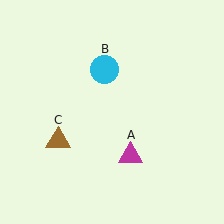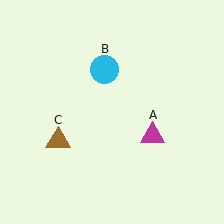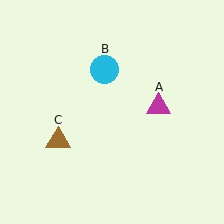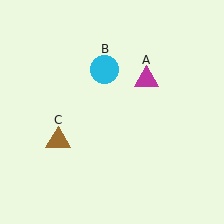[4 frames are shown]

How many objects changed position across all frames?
1 object changed position: magenta triangle (object A).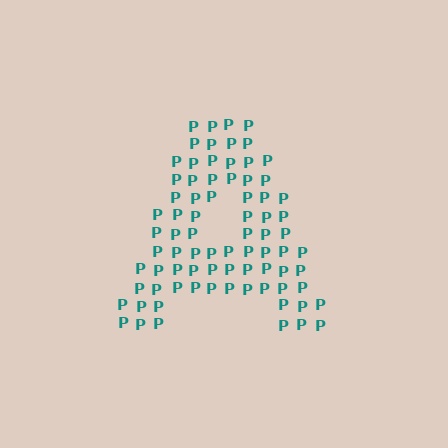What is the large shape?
The large shape is the letter A.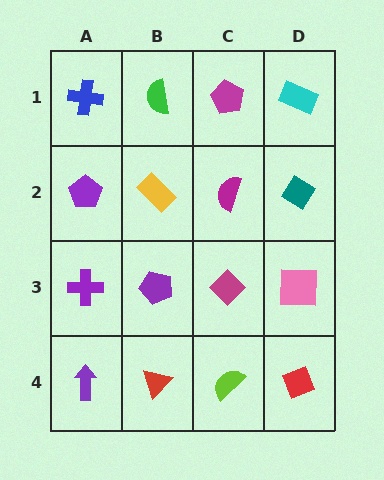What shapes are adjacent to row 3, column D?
A teal diamond (row 2, column D), a red diamond (row 4, column D), a magenta diamond (row 3, column C).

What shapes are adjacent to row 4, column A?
A purple cross (row 3, column A), a red triangle (row 4, column B).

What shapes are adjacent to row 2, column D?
A cyan rectangle (row 1, column D), a pink square (row 3, column D), a magenta semicircle (row 2, column C).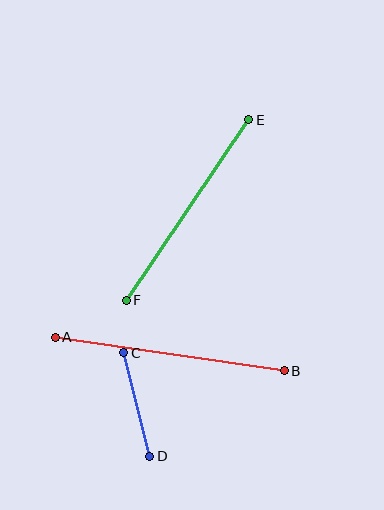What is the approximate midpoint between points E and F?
The midpoint is at approximately (187, 210) pixels.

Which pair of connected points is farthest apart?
Points A and B are farthest apart.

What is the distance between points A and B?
The distance is approximately 231 pixels.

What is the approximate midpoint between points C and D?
The midpoint is at approximately (137, 405) pixels.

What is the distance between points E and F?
The distance is approximately 218 pixels.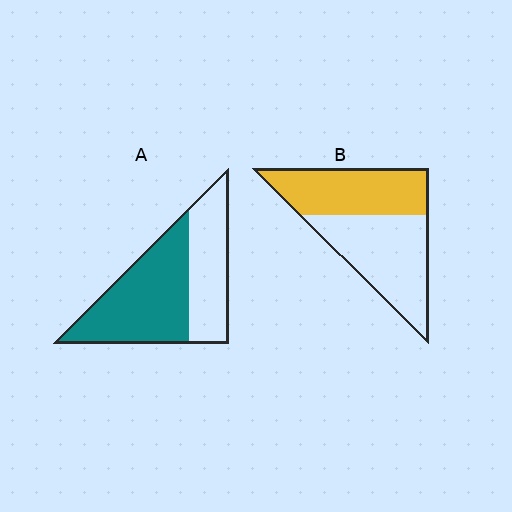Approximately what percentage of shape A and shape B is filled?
A is approximately 60% and B is approximately 45%.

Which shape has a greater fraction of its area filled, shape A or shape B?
Shape A.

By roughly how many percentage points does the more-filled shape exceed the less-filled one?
By roughly 15 percentage points (A over B).